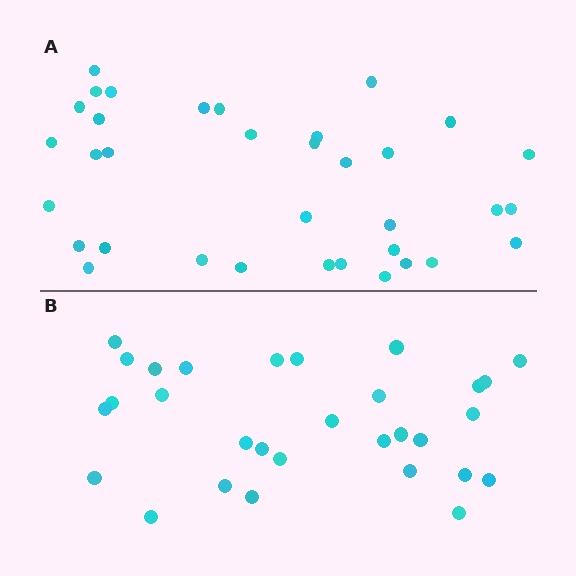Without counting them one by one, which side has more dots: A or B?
Region A (the top region) has more dots.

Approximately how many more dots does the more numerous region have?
Region A has about 5 more dots than region B.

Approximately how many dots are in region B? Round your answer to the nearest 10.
About 30 dots.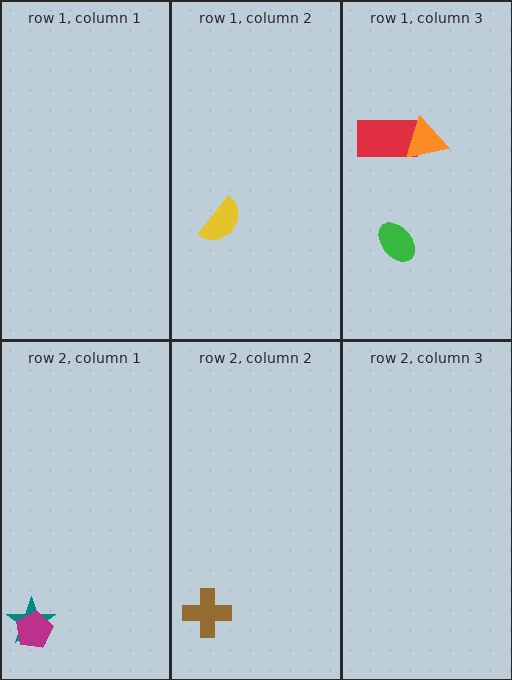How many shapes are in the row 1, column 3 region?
3.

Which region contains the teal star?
The row 2, column 1 region.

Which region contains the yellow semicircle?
The row 1, column 2 region.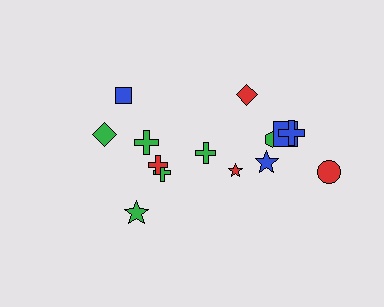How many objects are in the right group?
There are 8 objects.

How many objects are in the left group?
There are 6 objects.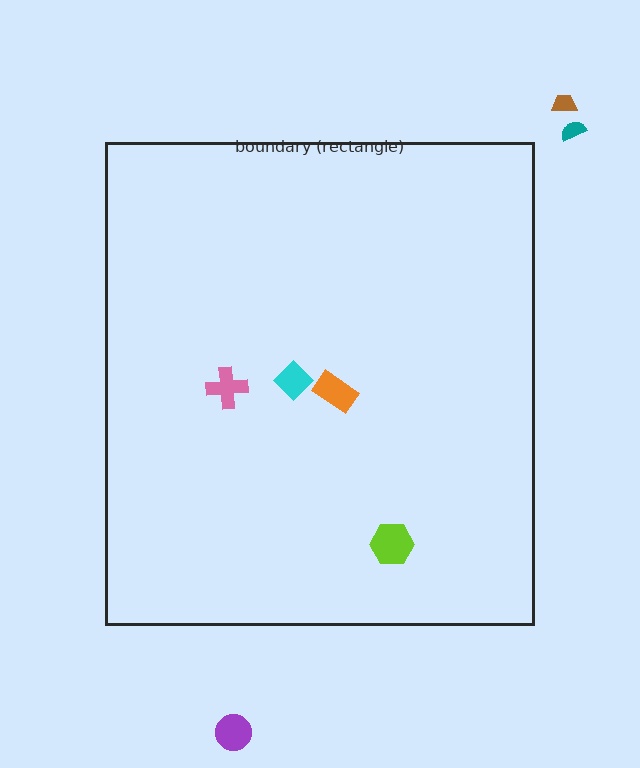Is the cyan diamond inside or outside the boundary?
Inside.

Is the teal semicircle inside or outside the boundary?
Outside.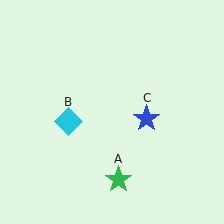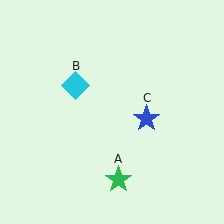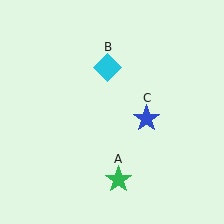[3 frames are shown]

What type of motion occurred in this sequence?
The cyan diamond (object B) rotated clockwise around the center of the scene.